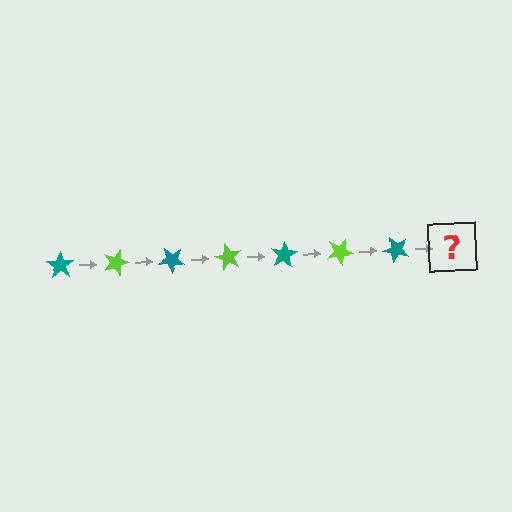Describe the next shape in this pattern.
It should be a lime star, rotated 140 degrees from the start.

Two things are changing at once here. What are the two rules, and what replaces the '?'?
The two rules are that it rotates 20 degrees each step and the color cycles through teal and lime. The '?' should be a lime star, rotated 140 degrees from the start.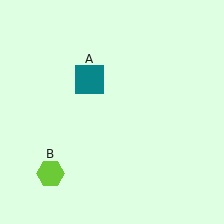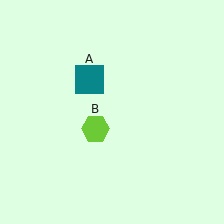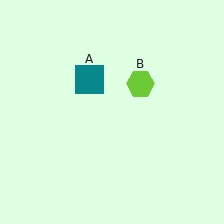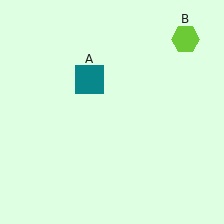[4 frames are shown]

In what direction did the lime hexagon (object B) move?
The lime hexagon (object B) moved up and to the right.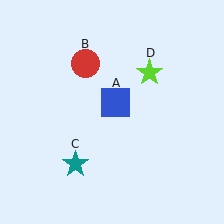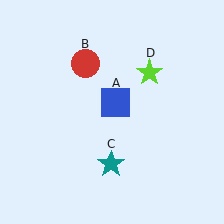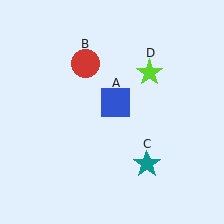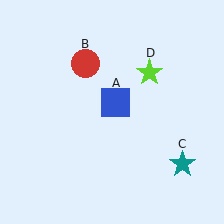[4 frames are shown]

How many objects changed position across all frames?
1 object changed position: teal star (object C).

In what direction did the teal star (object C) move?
The teal star (object C) moved right.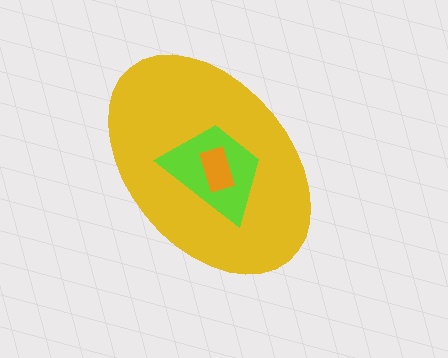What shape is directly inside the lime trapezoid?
The orange rectangle.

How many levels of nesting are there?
3.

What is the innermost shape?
The orange rectangle.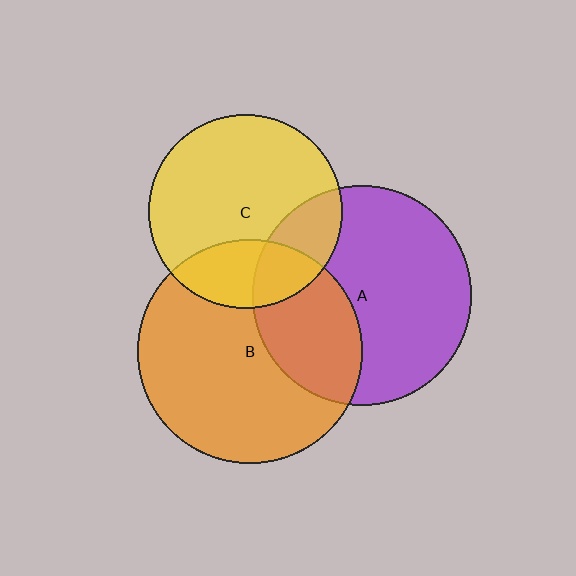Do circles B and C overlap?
Yes.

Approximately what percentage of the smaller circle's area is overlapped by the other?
Approximately 25%.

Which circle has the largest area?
Circle B (orange).